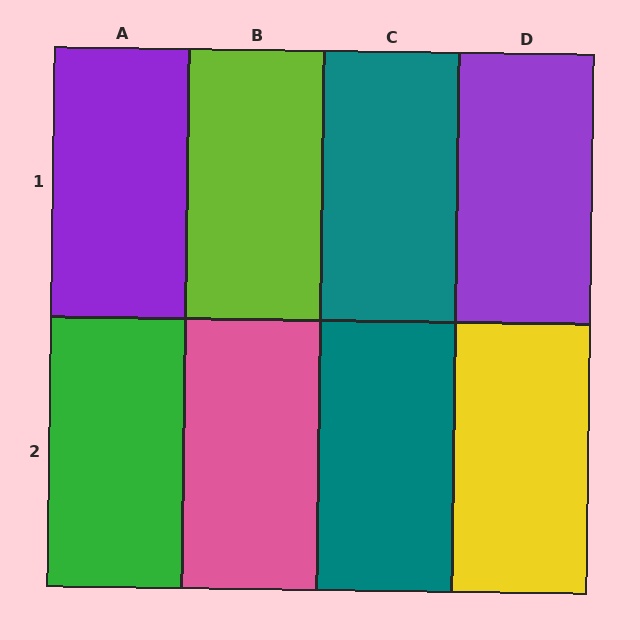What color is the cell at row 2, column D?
Yellow.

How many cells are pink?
1 cell is pink.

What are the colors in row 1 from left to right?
Purple, lime, teal, purple.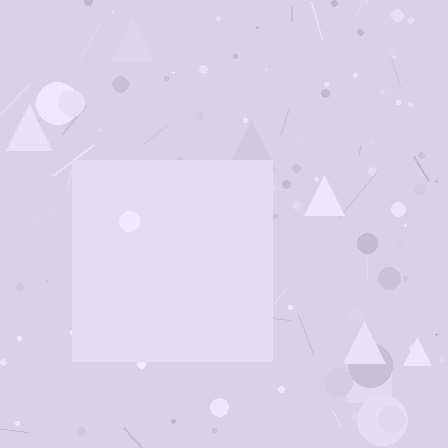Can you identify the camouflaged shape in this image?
The camouflaged shape is a square.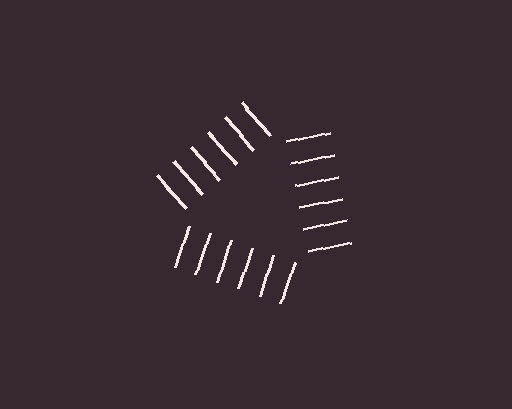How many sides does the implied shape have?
3 sides — the line-ends trace a triangle.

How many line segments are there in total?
18 — 6 along each of the 3 edges.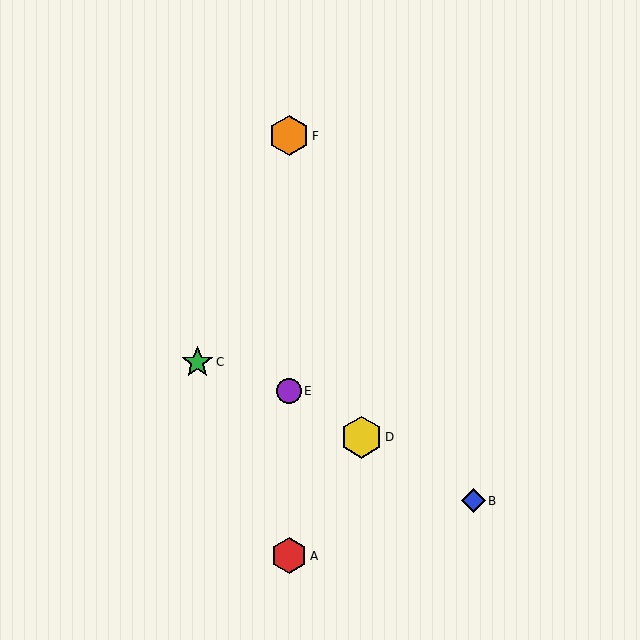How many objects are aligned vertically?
3 objects (A, E, F) are aligned vertically.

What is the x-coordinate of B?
Object B is at x≈473.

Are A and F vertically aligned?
Yes, both are at x≈289.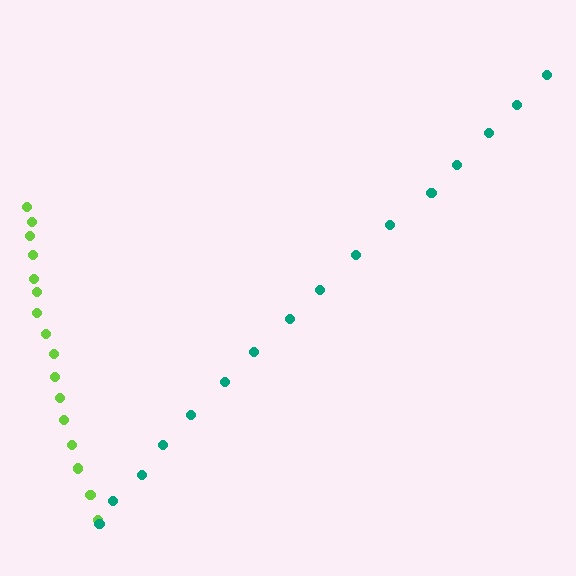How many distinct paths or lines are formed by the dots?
There are 2 distinct paths.